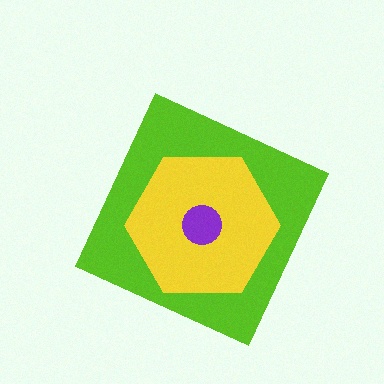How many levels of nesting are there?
3.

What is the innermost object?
The purple circle.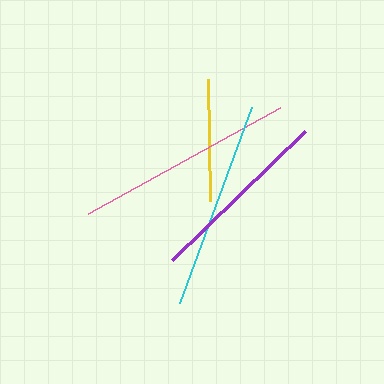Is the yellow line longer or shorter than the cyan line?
The cyan line is longer than the yellow line.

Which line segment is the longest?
The pink line is the longest at approximately 219 pixels.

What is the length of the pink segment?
The pink segment is approximately 219 pixels long.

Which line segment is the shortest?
The yellow line is the shortest at approximately 121 pixels.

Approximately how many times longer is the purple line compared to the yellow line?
The purple line is approximately 1.5 times the length of the yellow line.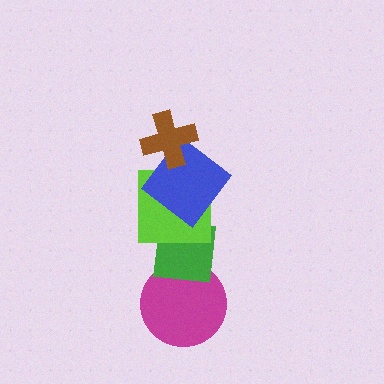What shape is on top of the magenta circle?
The green square is on top of the magenta circle.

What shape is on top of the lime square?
The blue diamond is on top of the lime square.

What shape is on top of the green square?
The lime square is on top of the green square.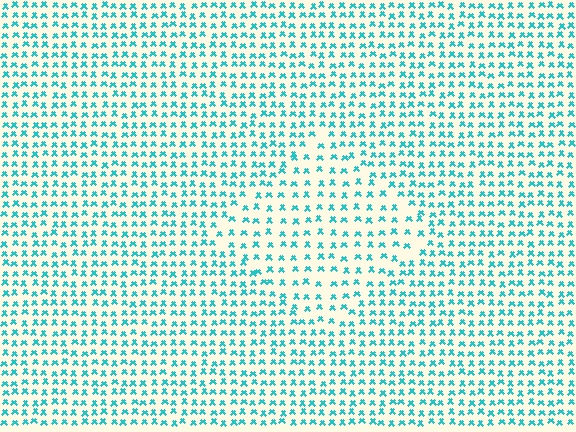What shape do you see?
I see a diamond.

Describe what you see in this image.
The image contains small cyan elements arranged at two different densities. A diamond-shaped region is visible where the elements are less densely packed than the surrounding area.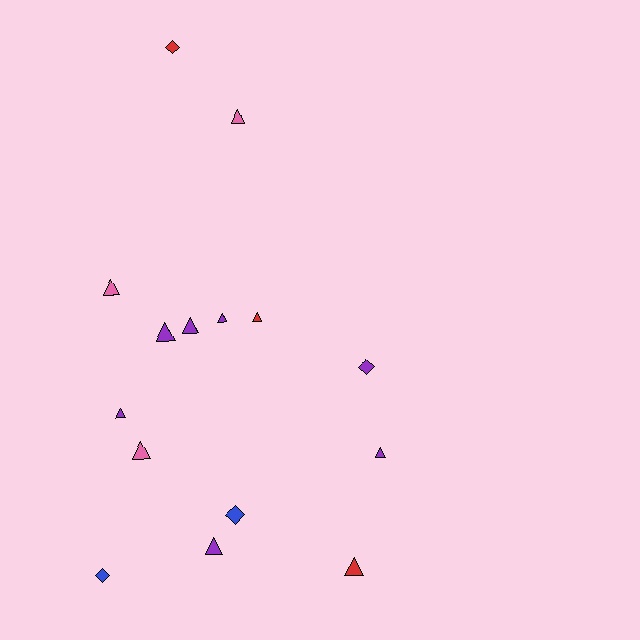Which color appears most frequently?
Purple, with 7 objects.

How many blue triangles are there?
There are no blue triangles.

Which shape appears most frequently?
Triangle, with 11 objects.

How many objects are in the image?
There are 15 objects.